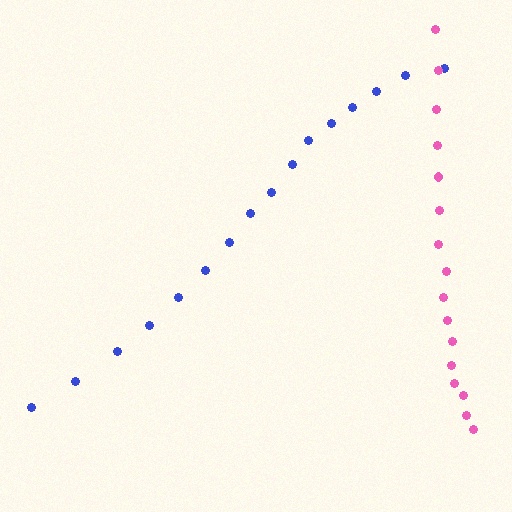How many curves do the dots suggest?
There are 2 distinct paths.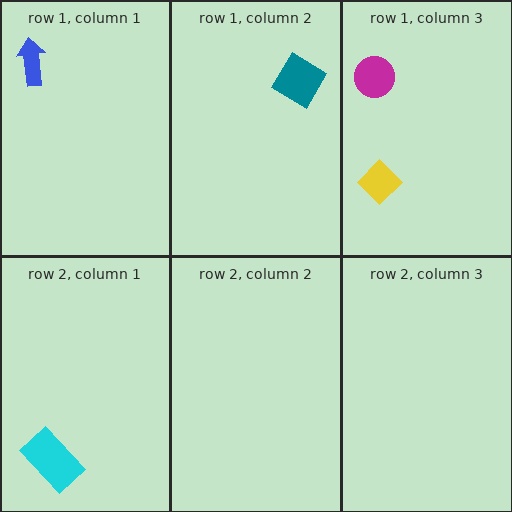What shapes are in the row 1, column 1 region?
The blue arrow.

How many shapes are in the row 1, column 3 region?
2.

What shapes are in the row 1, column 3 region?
The yellow diamond, the magenta circle.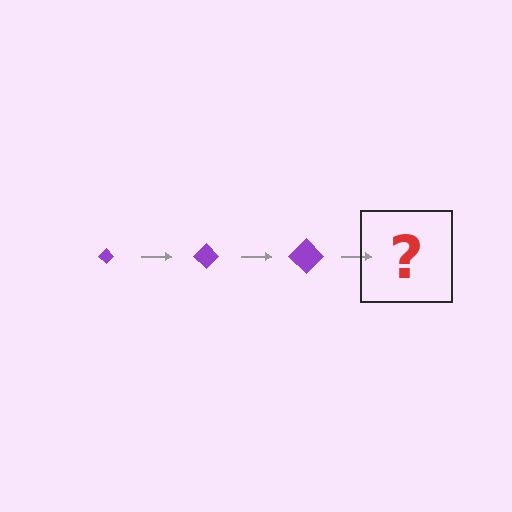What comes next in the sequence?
The next element should be a purple diamond, larger than the previous one.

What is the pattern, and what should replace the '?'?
The pattern is that the diamond gets progressively larger each step. The '?' should be a purple diamond, larger than the previous one.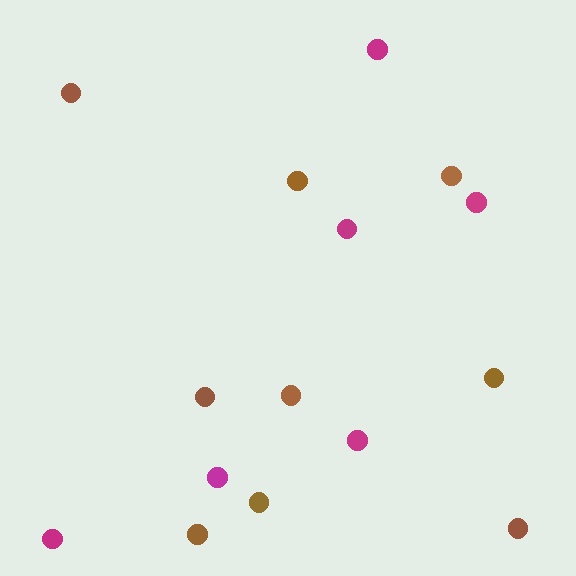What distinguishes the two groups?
There are 2 groups: one group of brown circles (9) and one group of magenta circles (6).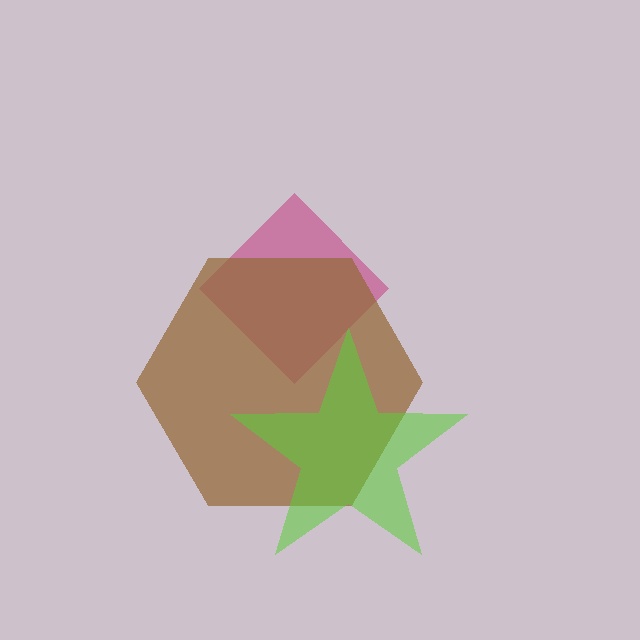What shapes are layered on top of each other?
The layered shapes are: a magenta diamond, a brown hexagon, a lime star.